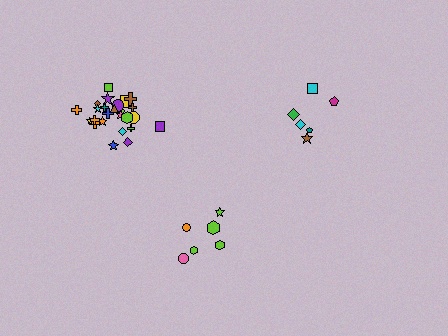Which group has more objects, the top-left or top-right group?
The top-left group.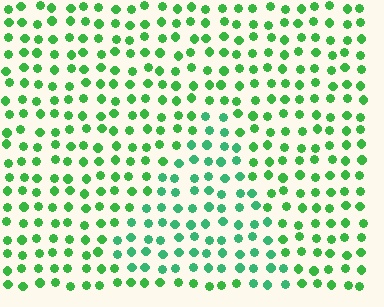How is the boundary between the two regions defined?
The boundary is defined purely by a slight shift in hue (about 24 degrees). Spacing, size, and orientation are identical on both sides.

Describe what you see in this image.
The image is filled with small green elements in a uniform arrangement. A triangle-shaped region is visible where the elements are tinted to a slightly different hue, forming a subtle color boundary.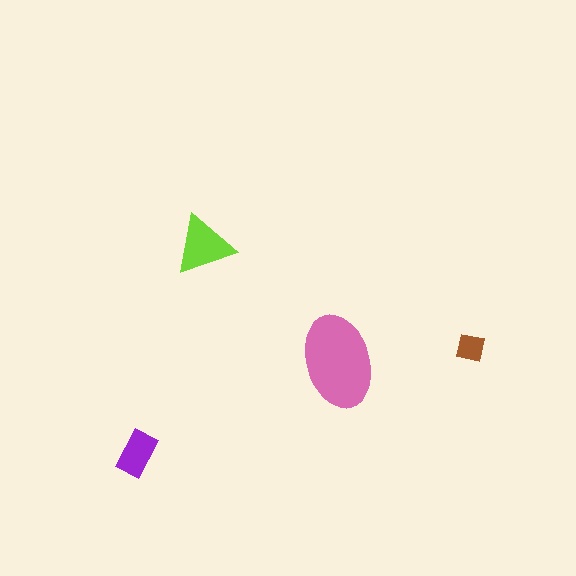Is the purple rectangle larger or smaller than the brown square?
Larger.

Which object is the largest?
The pink ellipse.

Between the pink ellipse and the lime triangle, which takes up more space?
The pink ellipse.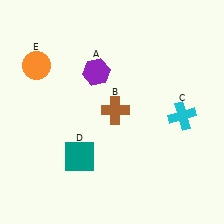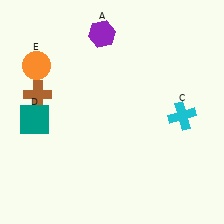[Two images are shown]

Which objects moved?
The objects that moved are: the purple hexagon (A), the brown cross (B), the teal square (D).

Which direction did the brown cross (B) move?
The brown cross (B) moved left.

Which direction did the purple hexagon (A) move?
The purple hexagon (A) moved up.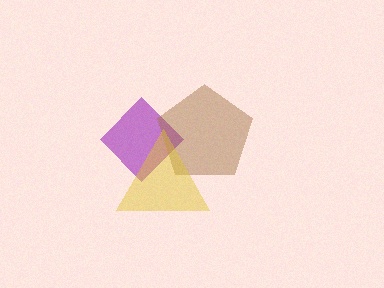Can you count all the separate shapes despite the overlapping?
Yes, there are 3 separate shapes.